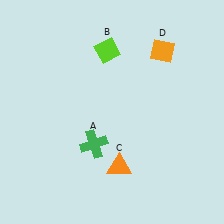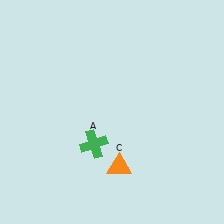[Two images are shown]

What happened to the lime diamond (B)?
The lime diamond (B) was removed in Image 2. It was in the top-left area of Image 1.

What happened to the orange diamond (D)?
The orange diamond (D) was removed in Image 2. It was in the top-right area of Image 1.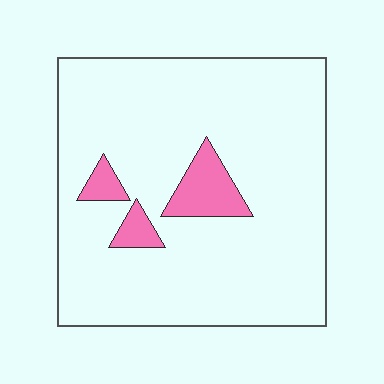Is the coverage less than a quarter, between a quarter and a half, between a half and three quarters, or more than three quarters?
Less than a quarter.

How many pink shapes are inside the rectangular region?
3.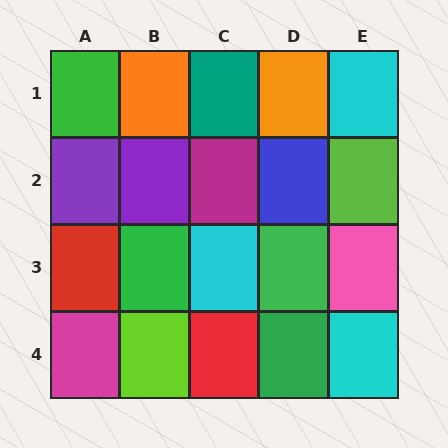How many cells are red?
2 cells are red.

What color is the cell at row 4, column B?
Lime.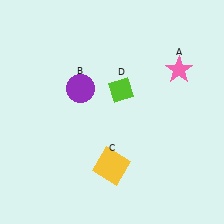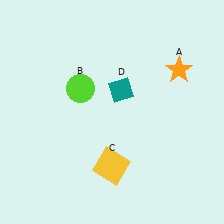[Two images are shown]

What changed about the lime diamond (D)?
In Image 1, D is lime. In Image 2, it changed to teal.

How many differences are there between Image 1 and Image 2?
There are 3 differences between the two images.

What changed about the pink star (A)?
In Image 1, A is pink. In Image 2, it changed to orange.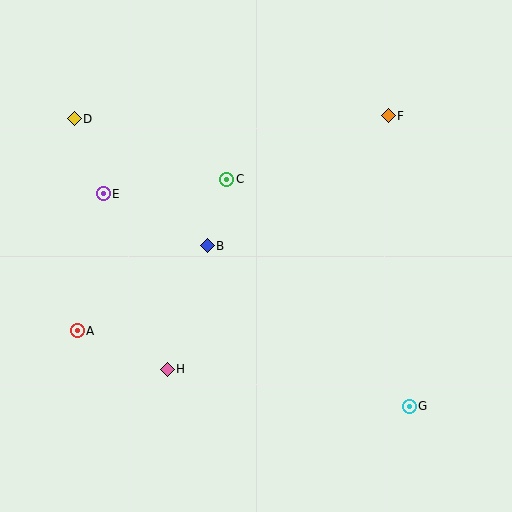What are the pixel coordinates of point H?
Point H is at (167, 369).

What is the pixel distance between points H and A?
The distance between H and A is 98 pixels.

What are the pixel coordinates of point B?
Point B is at (207, 246).